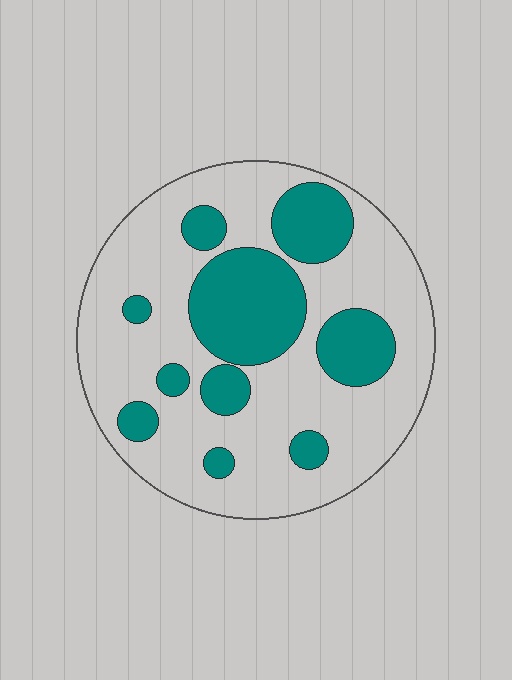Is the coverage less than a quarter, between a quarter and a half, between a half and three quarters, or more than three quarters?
Between a quarter and a half.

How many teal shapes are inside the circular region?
10.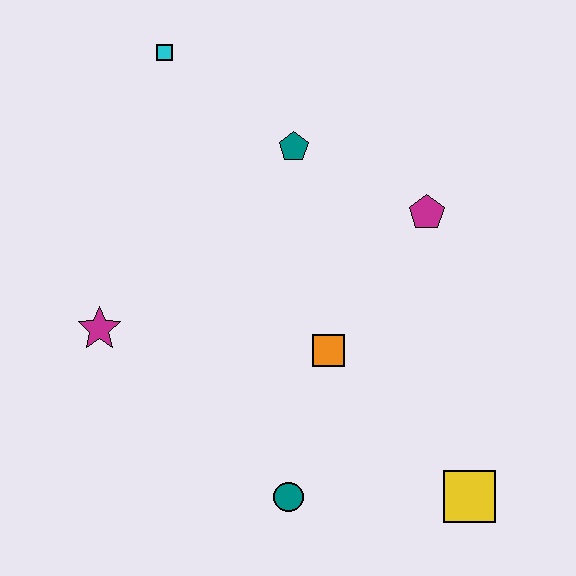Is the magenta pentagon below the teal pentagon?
Yes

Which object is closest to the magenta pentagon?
The teal pentagon is closest to the magenta pentagon.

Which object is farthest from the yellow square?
The cyan square is farthest from the yellow square.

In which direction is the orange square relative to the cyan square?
The orange square is below the cyan square.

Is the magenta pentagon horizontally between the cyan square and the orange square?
No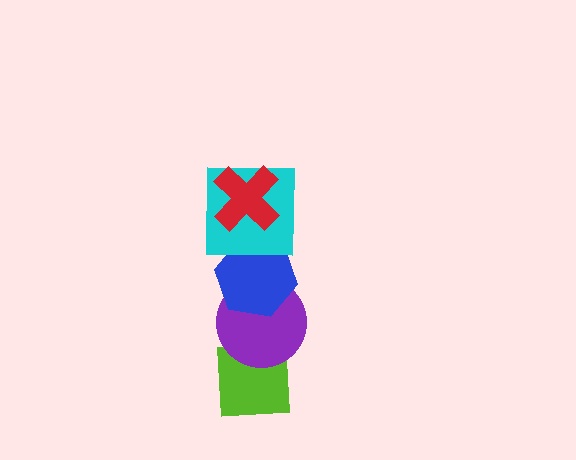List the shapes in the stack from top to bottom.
From top to bottom: the red cross, the cyan square, the blue hexagon, the purple circle, the lime square.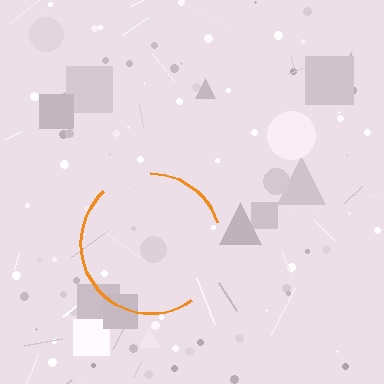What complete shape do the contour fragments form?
The contour fragments form a circle.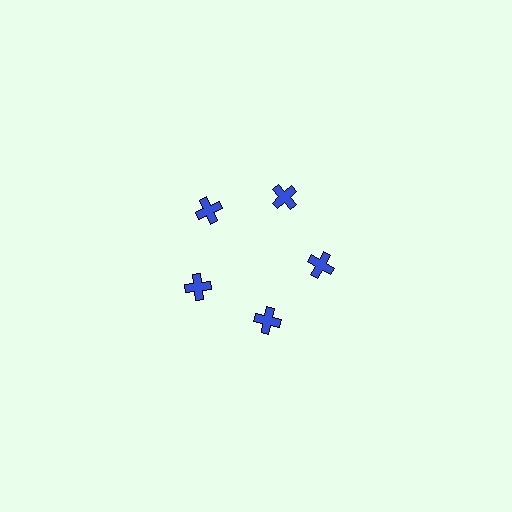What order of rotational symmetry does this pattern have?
This pattern has 5-fold rotational symmetry.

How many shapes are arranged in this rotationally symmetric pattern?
There are 5 shapes, arranged in 5 groups of 1.